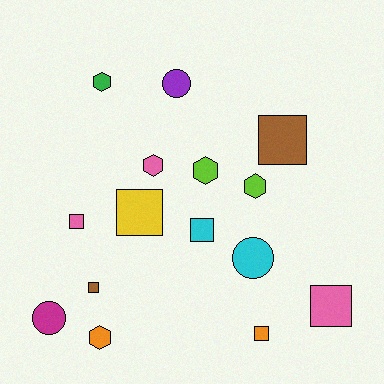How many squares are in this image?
There are 7 squares.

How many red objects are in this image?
There are no red objects.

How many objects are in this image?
There are 15 objects.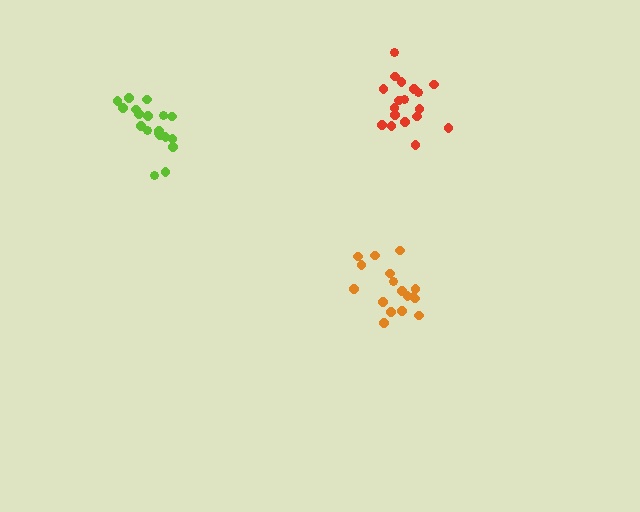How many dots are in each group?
Group 1: 17 dots, Group 2: 18 dots, Group 3: 19 dots (54 total).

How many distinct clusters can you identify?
There are 3 distinct clusters.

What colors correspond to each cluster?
The clusters are colored: orange, red, lime.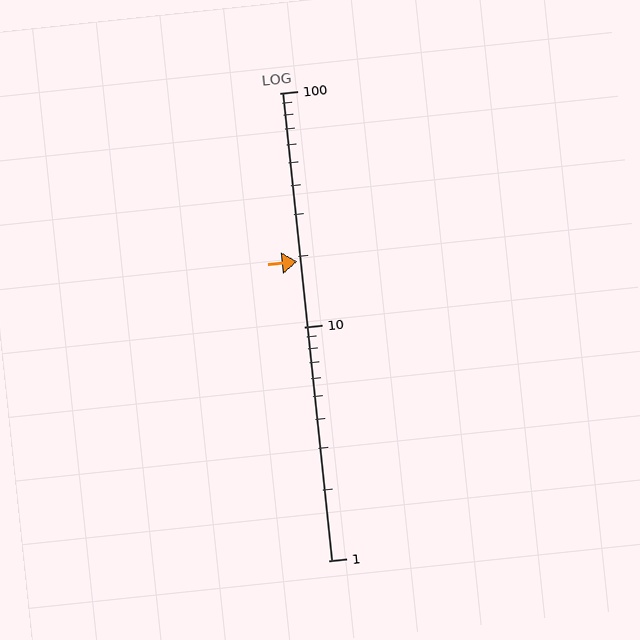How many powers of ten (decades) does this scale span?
The scale spans 2 decades, from 1 to 100.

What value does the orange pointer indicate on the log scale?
The pointer indicates approximately 19.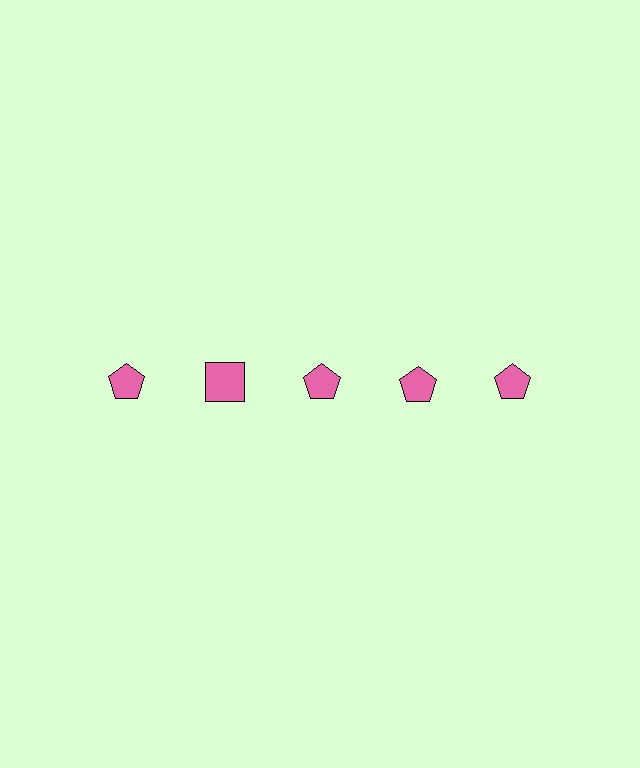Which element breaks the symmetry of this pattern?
The pink square in the top row, second from left column breaks the symmetry. All other shapes are pink pentagons.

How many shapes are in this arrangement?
There are 5 shapes arranged in a grid pattern.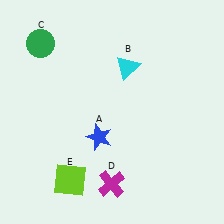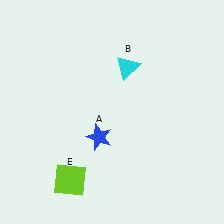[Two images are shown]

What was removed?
The magenta cross (D), the green circle (C) were removed in Image 2.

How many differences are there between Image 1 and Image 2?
There are 2 differences between the two images.